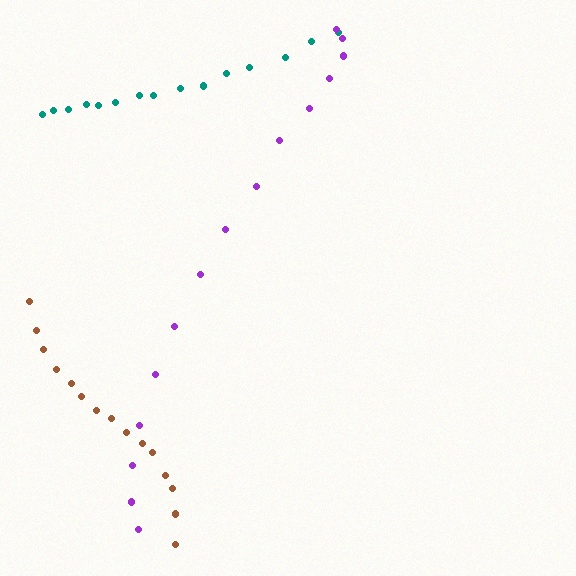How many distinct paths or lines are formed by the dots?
There are 3 distinct paths.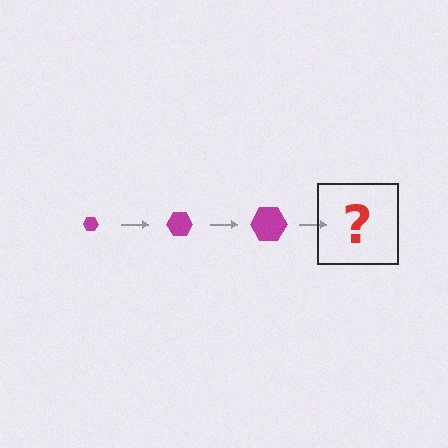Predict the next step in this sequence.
The next step is a magenta hexagon, larger than the previous one.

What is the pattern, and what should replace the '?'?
The pattern is that the hexagon gets progressively larger each step. The '?' should be a magenta hexagon, larger than the previous one.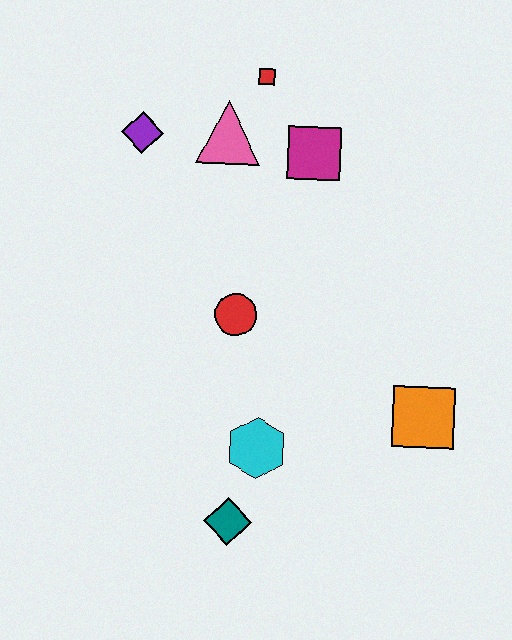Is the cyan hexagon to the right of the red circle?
Yes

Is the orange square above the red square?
No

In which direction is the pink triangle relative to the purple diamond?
The pink triangle is to the right of the purple diamond.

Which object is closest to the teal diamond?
The cyan hexagon is closest to the teal diamond.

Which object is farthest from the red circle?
The red square is farthest from the red circle.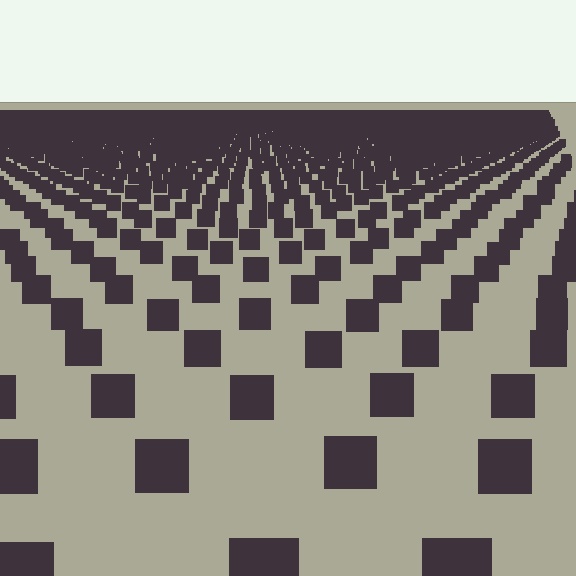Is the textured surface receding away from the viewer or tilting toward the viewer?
The surface is receding away from the viewer. Texture elements get smaller and denser toward the top.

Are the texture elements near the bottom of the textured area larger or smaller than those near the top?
Larger. Near the bottom, elements are closer to the viewer and appear at a bigger on-screen size.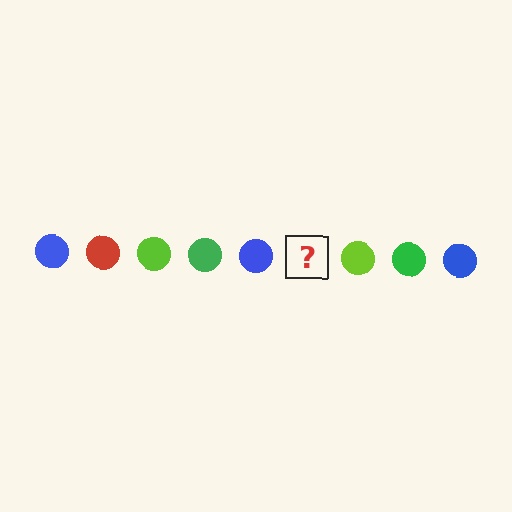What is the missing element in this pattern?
The missing element is a red circle.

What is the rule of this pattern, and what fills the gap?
The rule is that the pattern cycles through blue, red, lime, green circles. The gap should be filled with a red circle.